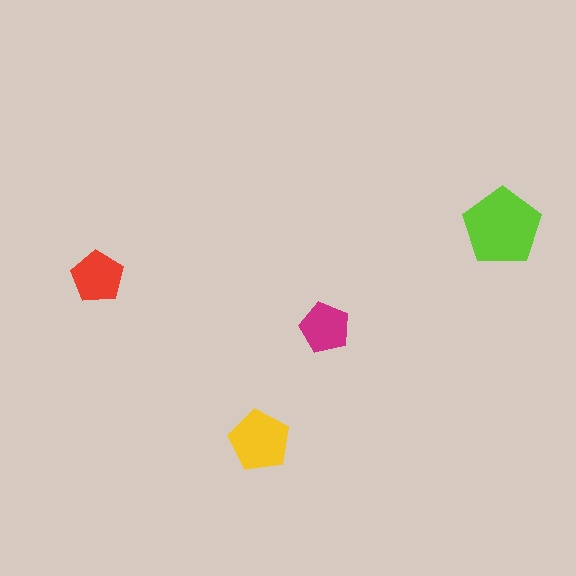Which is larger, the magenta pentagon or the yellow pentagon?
The yellow one.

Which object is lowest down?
The yellow pentagon is bottommost.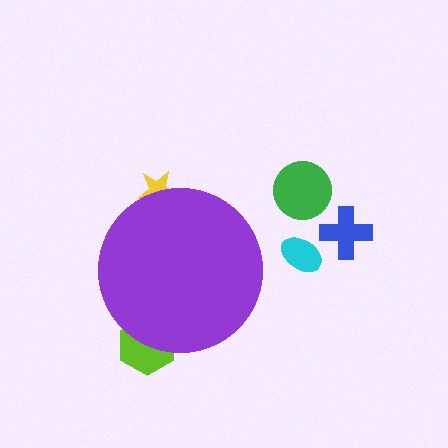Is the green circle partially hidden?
No, the green circle is fully visible.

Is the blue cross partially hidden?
No, the blue cross is fully visible.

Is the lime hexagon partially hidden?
Yes, the lime hexagon is partially hidden behind the purple circle.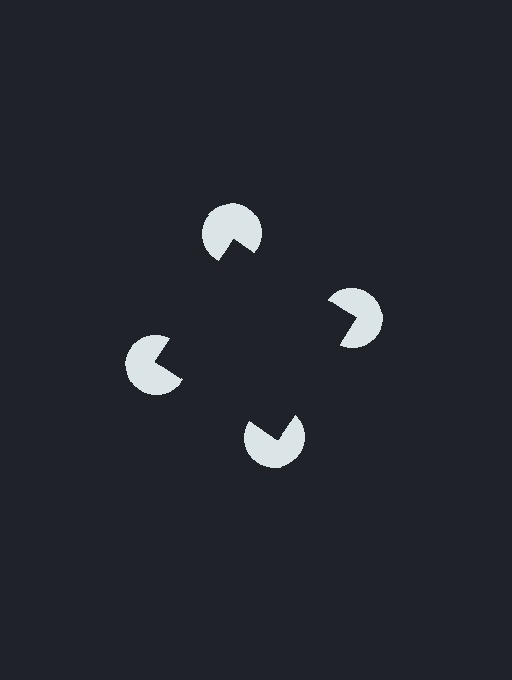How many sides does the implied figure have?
4 sides.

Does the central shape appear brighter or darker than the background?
It typically appears slightly darker than the background, even though no actual brightness change is drawn.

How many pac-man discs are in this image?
There are 4 — one at each vertex of the illusory square.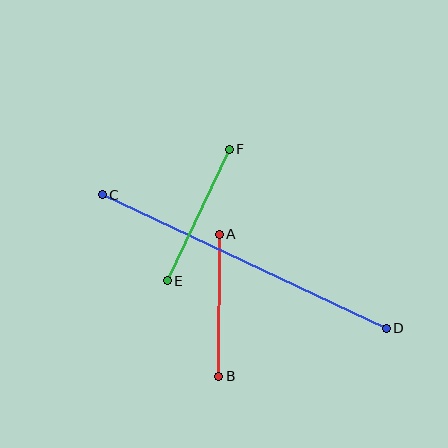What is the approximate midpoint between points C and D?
The midpoint is at approximately (244, 262) pixels.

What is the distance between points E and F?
The distance is approximately 145 pixels.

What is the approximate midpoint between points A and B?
The midpoint is at approximately (219, 305) pixels.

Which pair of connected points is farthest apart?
Points C and D are farthest apart.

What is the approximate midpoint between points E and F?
The midpoint is at approximately (198, 215) pixels.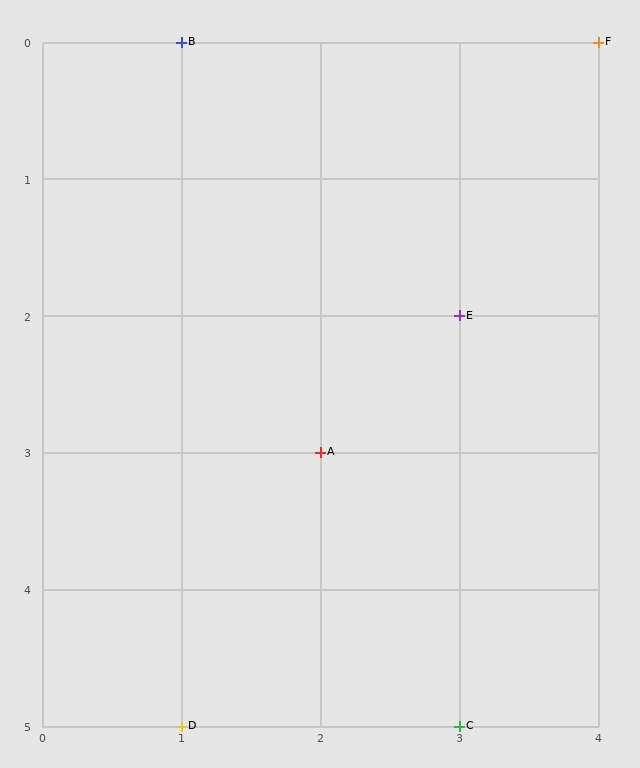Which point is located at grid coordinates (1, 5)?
Point D is at (1, 5).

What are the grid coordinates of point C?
Point C is at grid coordinates (3, 5).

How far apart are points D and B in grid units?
Points D and B are 5 rows apart.